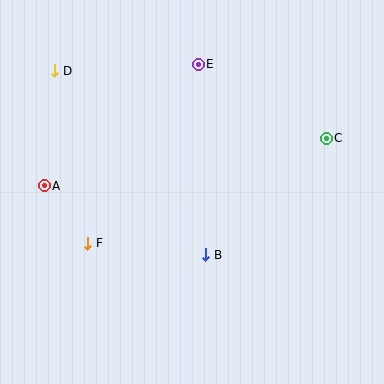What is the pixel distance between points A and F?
The distance between A and F is 72 pixels.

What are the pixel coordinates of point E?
Point E is at (198, 64).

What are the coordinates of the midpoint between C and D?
The midpoint between C and D is at (191, 105).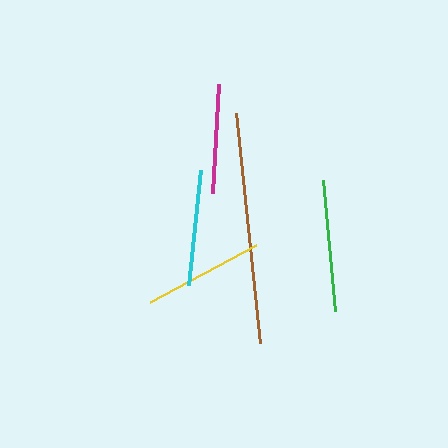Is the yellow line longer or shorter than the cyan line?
The yellow line is longer than the cyan line.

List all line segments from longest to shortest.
From longest to shortest: brown, green, yellow, cyan, magenta.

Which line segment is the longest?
The brown line is the longest at approximately 231 pixels.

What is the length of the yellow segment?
The yellow segment is approximately 120 pixels long.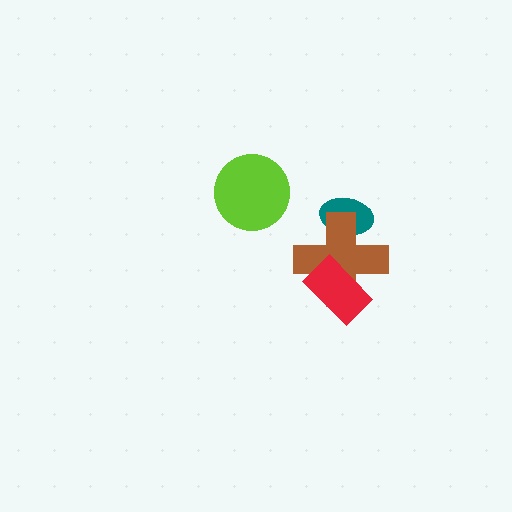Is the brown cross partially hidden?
Yes, it is partially covered by another shape.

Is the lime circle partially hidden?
No, no other shape covers it.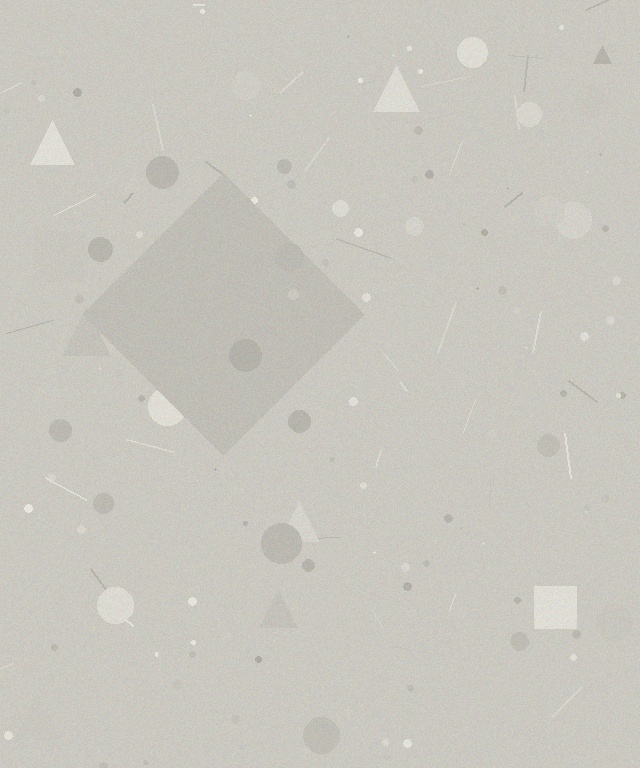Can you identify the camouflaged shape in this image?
The camouflaged shape is a diamond.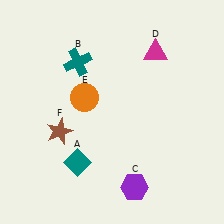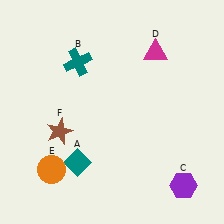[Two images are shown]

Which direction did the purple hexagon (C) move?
The purple hexagon (C) moved right.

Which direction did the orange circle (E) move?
The orange circle (E) moved down.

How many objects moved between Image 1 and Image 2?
2 objects moved between the two images.